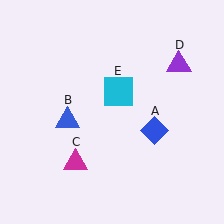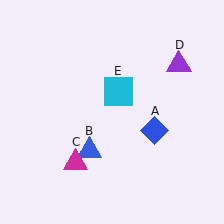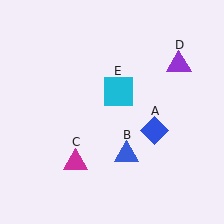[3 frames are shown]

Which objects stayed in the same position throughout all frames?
Blue diamond (object A) and magenta triangle (object C) and purple triangle (object D) and cyan square (object E) remained stationary.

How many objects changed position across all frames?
1 object changed position: blue triangle (object B).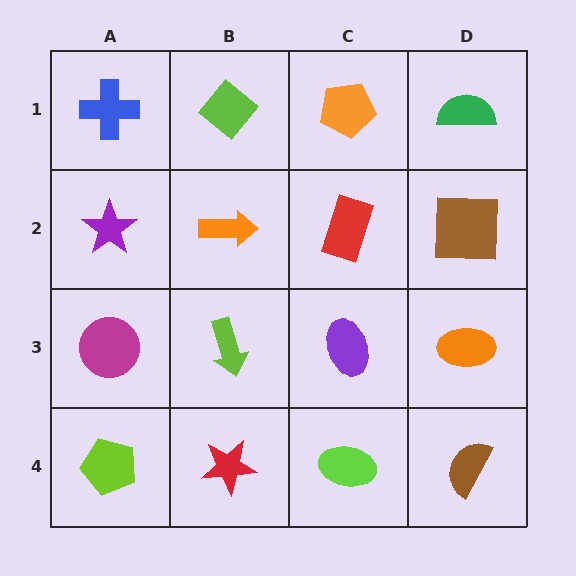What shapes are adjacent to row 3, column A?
A purple star (row 2, column A), a lime pentagon (row 4, column A), a lime arrow (row 3, column B).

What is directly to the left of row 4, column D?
A lime ellipse.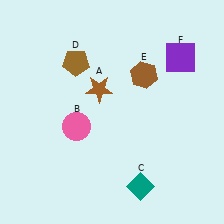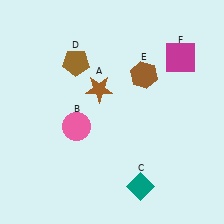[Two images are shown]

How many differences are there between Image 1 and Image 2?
There is 1 difference between the two images.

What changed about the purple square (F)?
In Image 1, F is purple. In Image 2, it changed to magenta.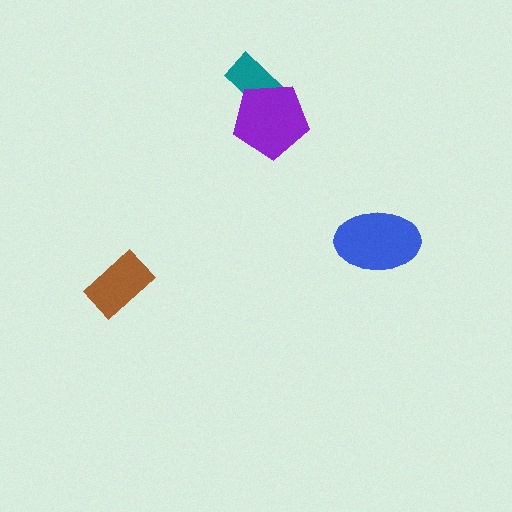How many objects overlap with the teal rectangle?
1 object overlaps with the teal rectangle.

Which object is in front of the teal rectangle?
The purple pentagon is in front of the teal rectangle.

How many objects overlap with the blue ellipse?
0 objects overlap with the blue ellipse.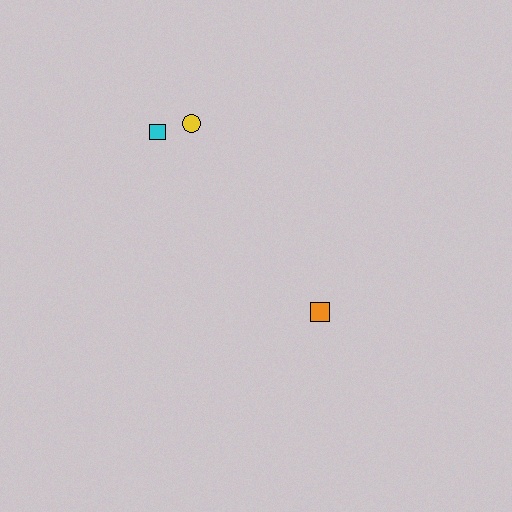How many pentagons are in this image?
There are no pentagons.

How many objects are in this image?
There are 3 objects.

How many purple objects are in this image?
There are no purple objects.